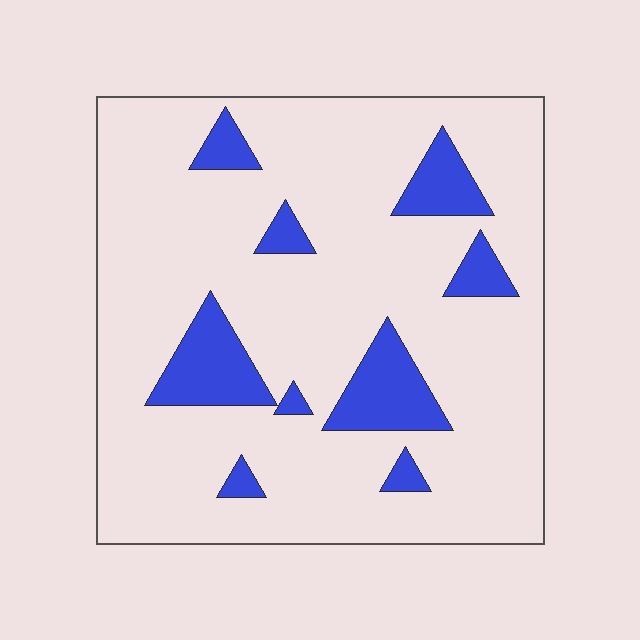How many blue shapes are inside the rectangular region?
9.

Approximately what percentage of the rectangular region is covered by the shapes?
Approximately 15%.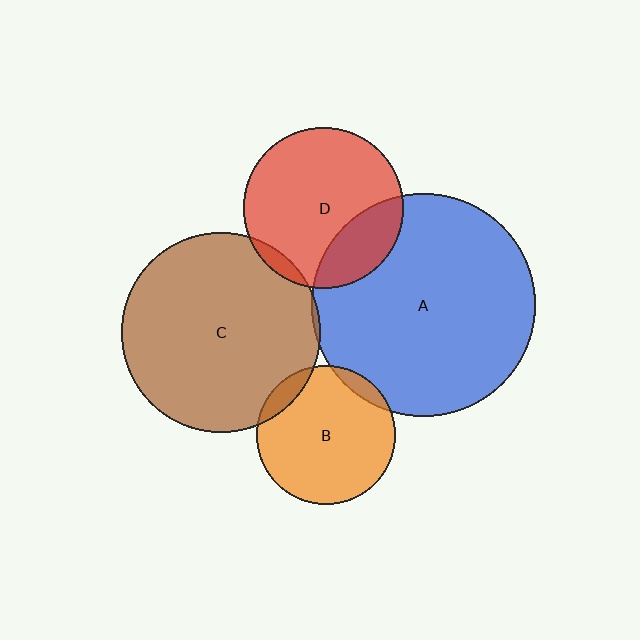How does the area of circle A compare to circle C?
Approximately 1.3 times.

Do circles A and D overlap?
Yes.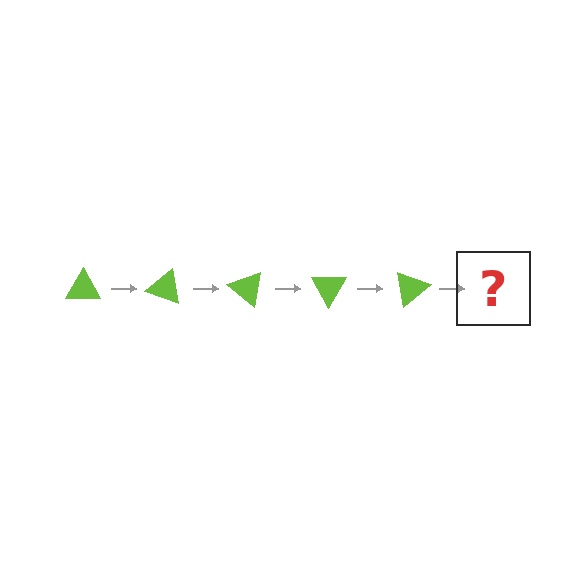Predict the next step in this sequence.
The next step is a lime triangle rotated 100 degrees.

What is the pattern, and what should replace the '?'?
The pattern is that the triangle rotates 20 degrees each step. The '?' should be a lime triangle rotated 100 degrees.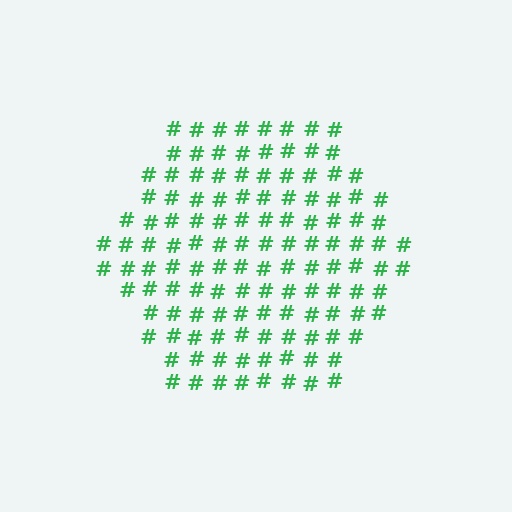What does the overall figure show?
The overall figure shows a hexagon.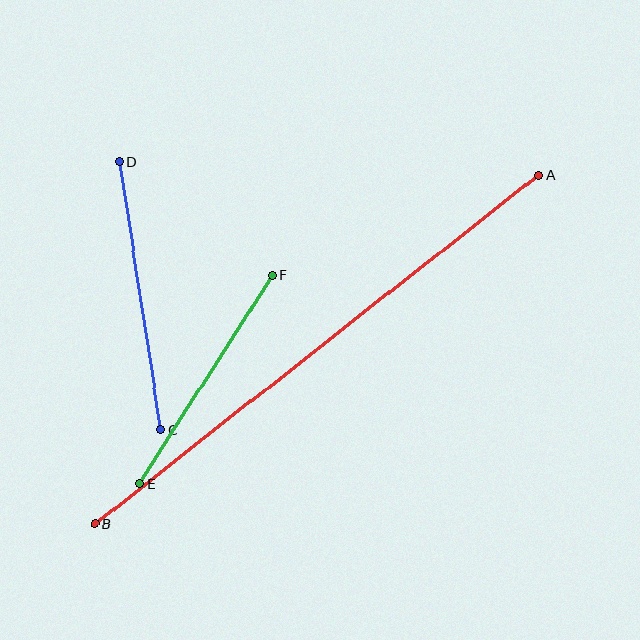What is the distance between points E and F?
The distance is approximately 247 pixels.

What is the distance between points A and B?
The distance is approximately 565 pixels.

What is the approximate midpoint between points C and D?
The midpoint is at approximately (140, 295) pixels.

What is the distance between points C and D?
The distance is approximately 272 pixels.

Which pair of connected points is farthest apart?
Points A and B are farthest apart.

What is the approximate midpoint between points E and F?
The midpoint is at approximately (206, 379) pixels.